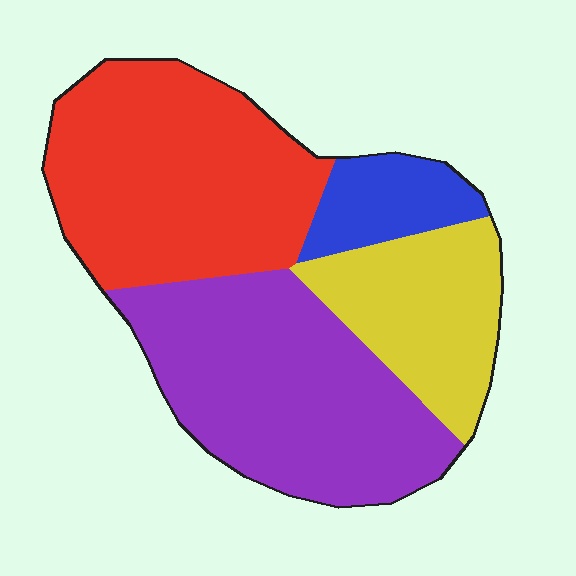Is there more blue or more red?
Red.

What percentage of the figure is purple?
Purple covers about 35% of the figure.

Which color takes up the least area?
Blue, at roughly 10%.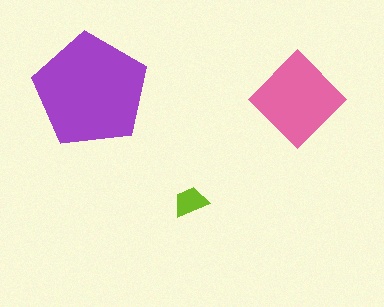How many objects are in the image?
There are 3 objects in the image.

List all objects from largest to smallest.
The purple pentagon, the pink diamond, the lime trapezoid.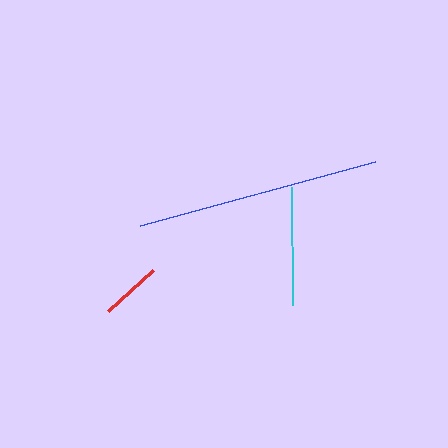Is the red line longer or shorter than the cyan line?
The cyan line is longer than the red line.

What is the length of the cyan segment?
The cyan segment is approximately 119 pixels long.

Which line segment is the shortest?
The red line is the shortest at approximately 61 pixels.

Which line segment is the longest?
The blue line is the longest at approximately 244 pixels.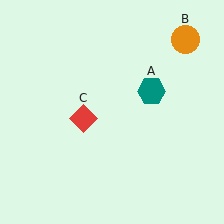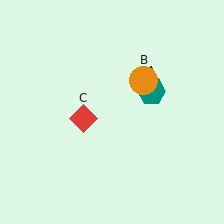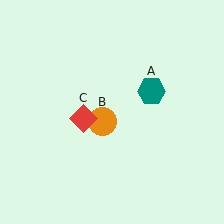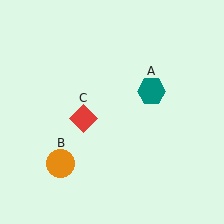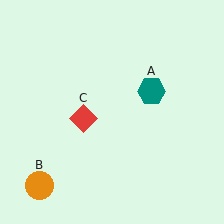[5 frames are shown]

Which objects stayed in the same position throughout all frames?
Teal hexagon (object A) and red diamond (object C) remained stationary.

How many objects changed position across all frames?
1 object changed position: orange circle (object B).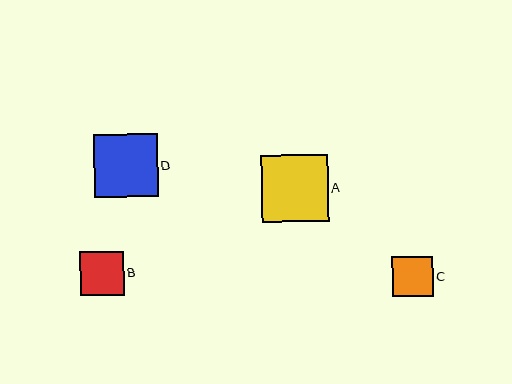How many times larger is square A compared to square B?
Square A is approximately 1.5 times the size of square B.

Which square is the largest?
Square A is the largest with a size of approximately 67 pixels.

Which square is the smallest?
Square C is the smallest with a size of approximately 40 pixels.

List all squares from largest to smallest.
From largest to smallest: A, D, B, C.